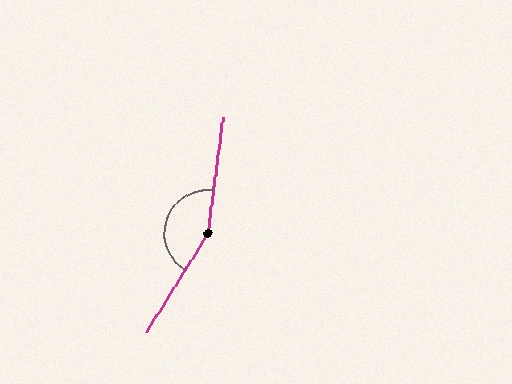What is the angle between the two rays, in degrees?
Approximately 156 degrees.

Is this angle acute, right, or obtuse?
It is obtuse.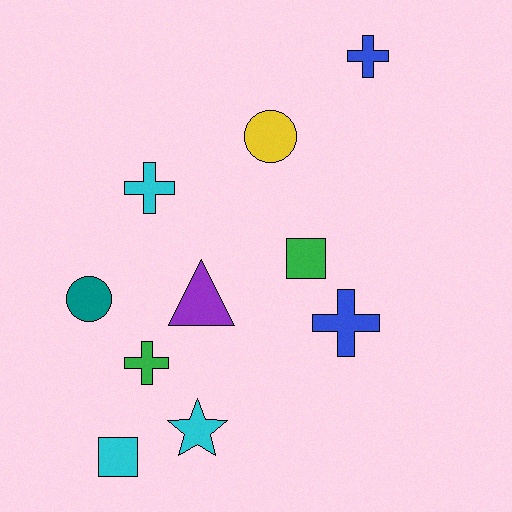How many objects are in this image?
There are 10 objects.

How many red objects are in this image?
There are no red objects.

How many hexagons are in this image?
There are no hexagons.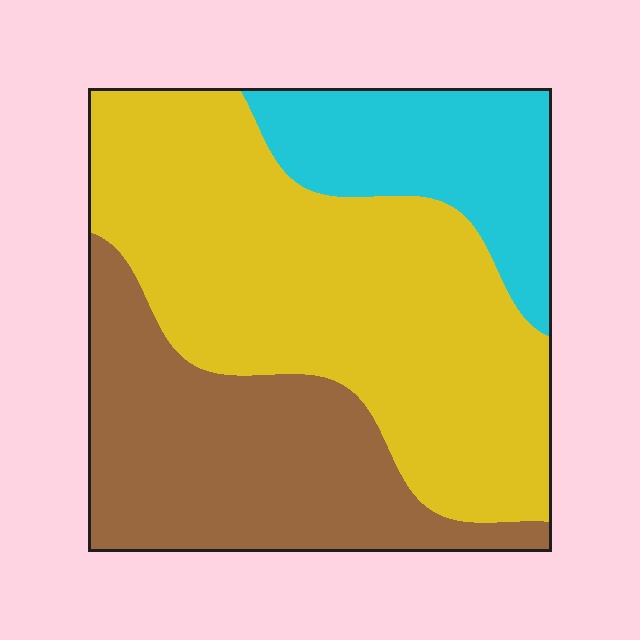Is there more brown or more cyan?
Brown.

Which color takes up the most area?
Yellow, at roughly 50%.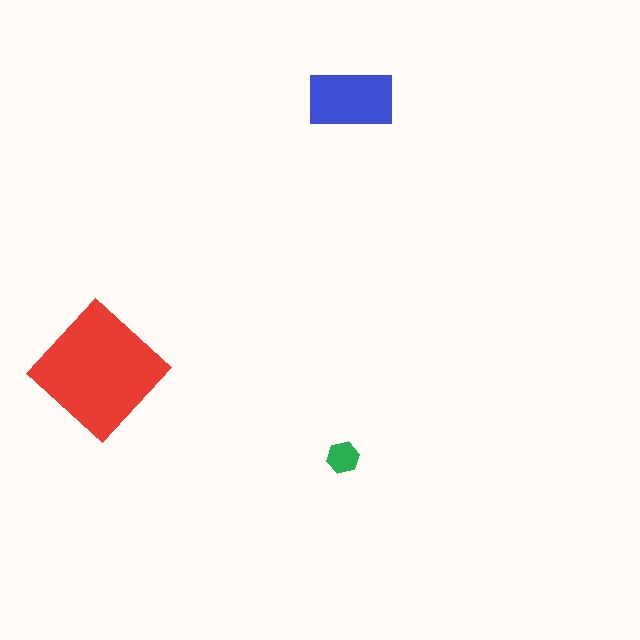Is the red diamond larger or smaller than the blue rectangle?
Larger.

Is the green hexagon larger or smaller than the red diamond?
Smaller.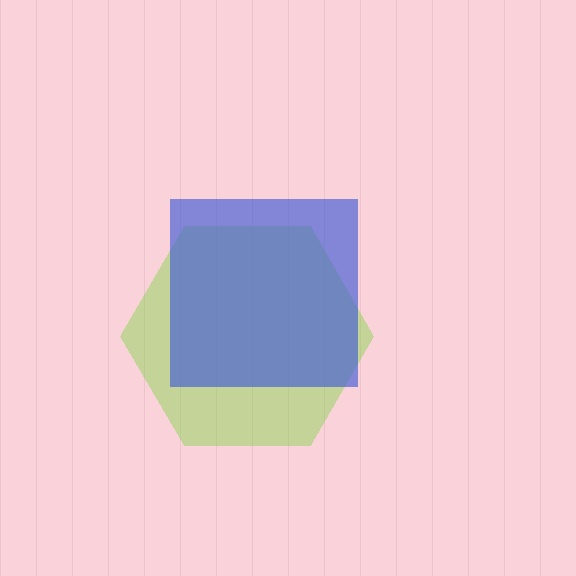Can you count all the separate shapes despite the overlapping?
Yes, there are 2 separate shapes.